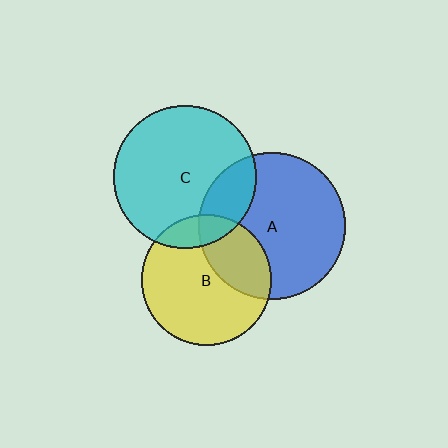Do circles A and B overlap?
Yes.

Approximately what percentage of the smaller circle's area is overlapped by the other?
Approximately 30%.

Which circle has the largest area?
Circle A (blue).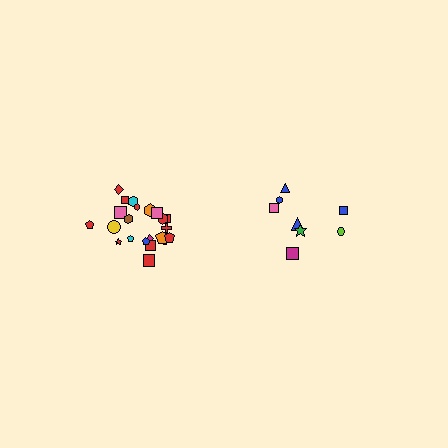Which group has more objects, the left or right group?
The left group.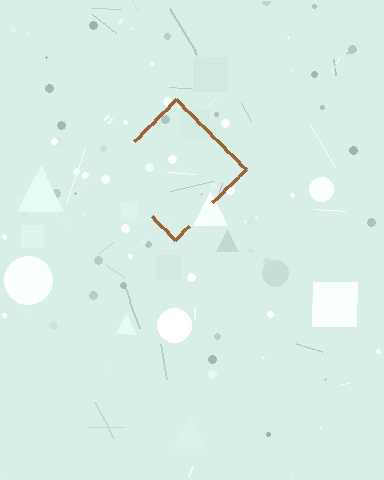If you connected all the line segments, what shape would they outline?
They would outline a diamond.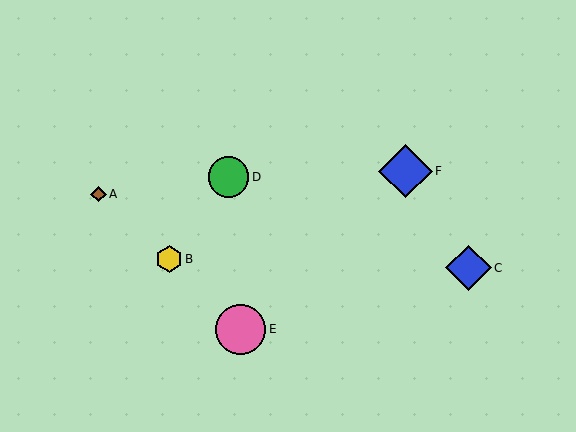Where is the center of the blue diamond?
The center of the blue diamond is at (406, 171).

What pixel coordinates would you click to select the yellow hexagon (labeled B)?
Click at (169, 259) to select the yellow hexagon B.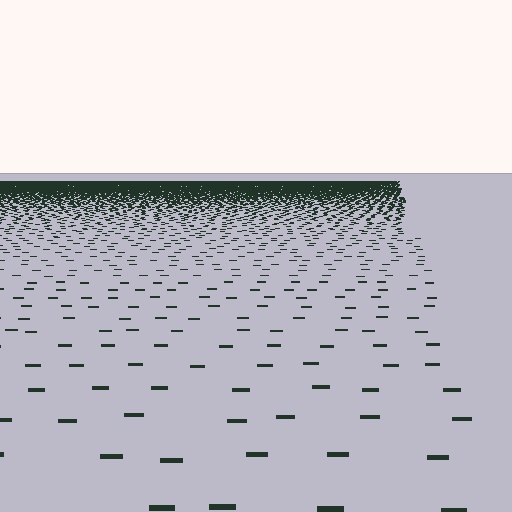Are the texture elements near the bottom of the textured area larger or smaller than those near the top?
Larger. Near the bottom, elements are closer to the viewer and appear at a bigger on-screen size.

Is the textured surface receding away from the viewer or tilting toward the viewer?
The surface is receding away from the viewer. Texture elements get smaller and denser toward the top.